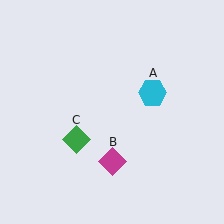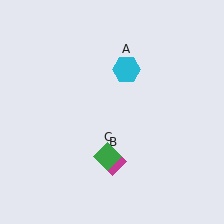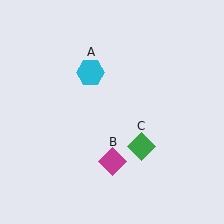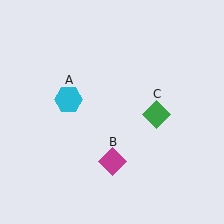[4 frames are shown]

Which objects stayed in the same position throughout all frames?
Magenta diamond (object B) remained stationary.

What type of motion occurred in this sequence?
The cyan hexagon (object A), green diamond (object C) rotated counterclockwise around the center of the scene.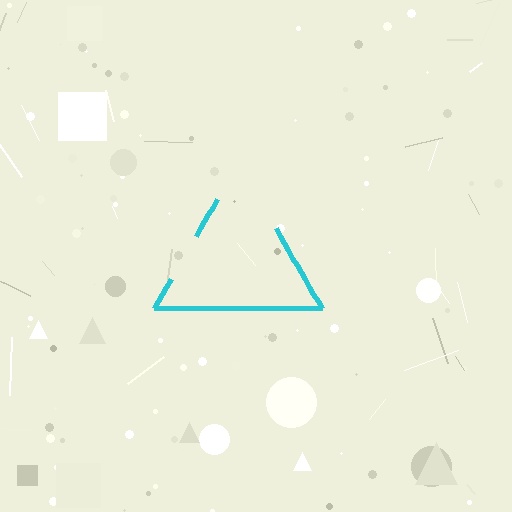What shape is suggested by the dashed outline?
The dashed outline suggests a triangle.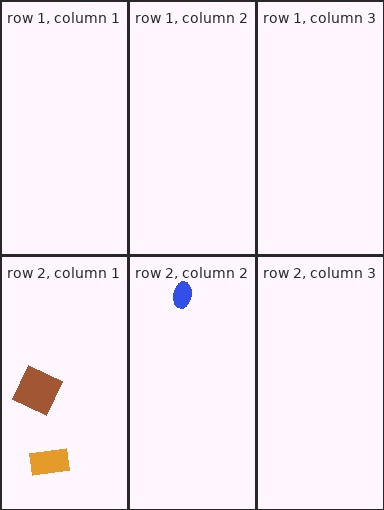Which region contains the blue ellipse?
The row 2, column 2 region.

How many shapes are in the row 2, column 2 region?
1.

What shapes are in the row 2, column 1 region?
The orange rectangle, the brown square.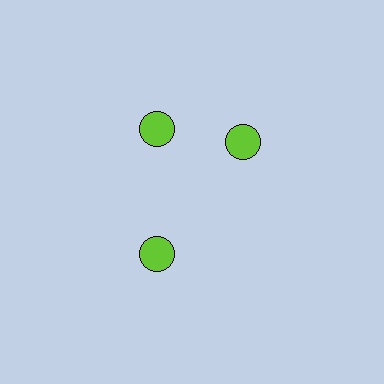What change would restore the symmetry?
The symmetry would be restored by rotating it back into even spacing with its neighbors so that all 3 circles sit at equal angles and equal distance from the center.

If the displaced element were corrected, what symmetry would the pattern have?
It would have 3-fold rotational symmetry — the pattern would map onto itself every 120 degrees.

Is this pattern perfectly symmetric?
No. The 3 lime circles are arranged in a ring, but one element near the 3 o'clock position is rotated out of alignment along the ring, breaking the 3-fold rotational symmetry.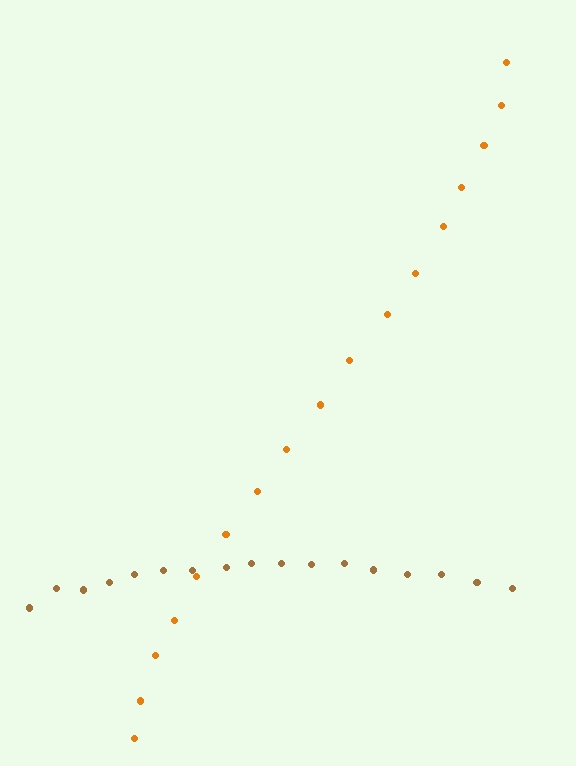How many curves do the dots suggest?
There are 2 distinct paths.